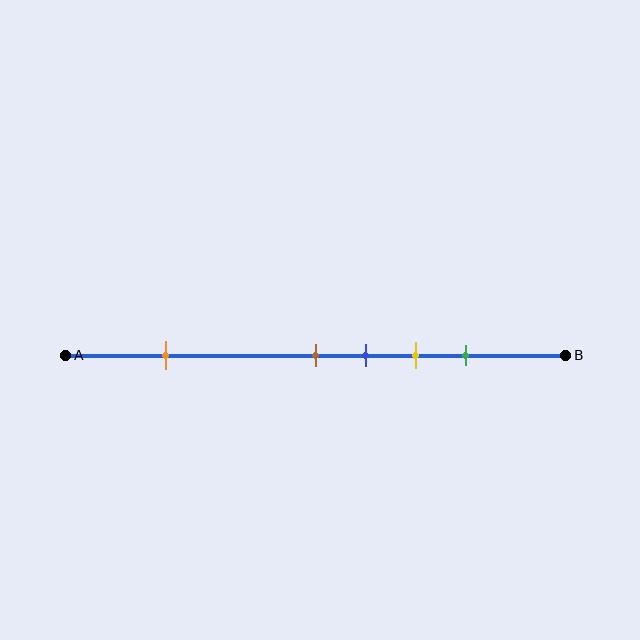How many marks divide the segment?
There are 5 marks dividing the segment.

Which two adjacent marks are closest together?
The brown and blue marks are the closest adjacent pair.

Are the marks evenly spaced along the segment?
No, the marks are not evenly spaced.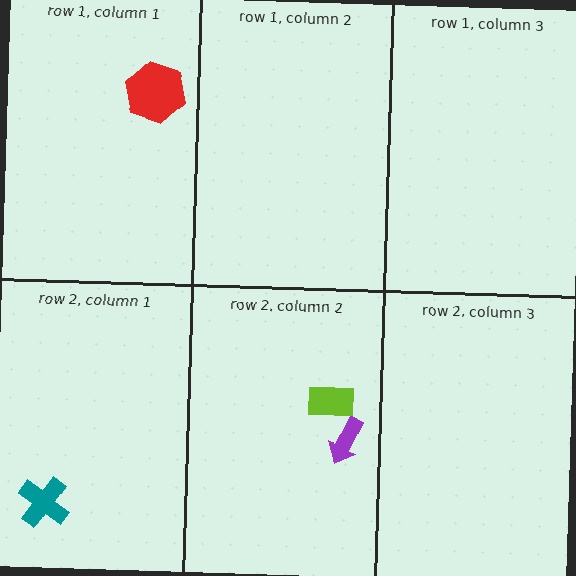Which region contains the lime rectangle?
The row 2, column 2 region.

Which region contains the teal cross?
The row 2, column 1 region.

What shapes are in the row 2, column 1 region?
The teal cross.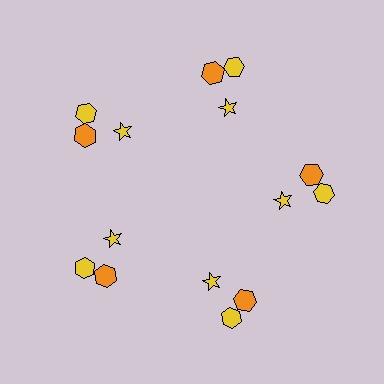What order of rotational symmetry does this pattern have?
This pattern has 5-fold rotational symmetry.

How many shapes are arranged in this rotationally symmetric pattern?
There are 15 shapes, arranged in 5 groups of 3.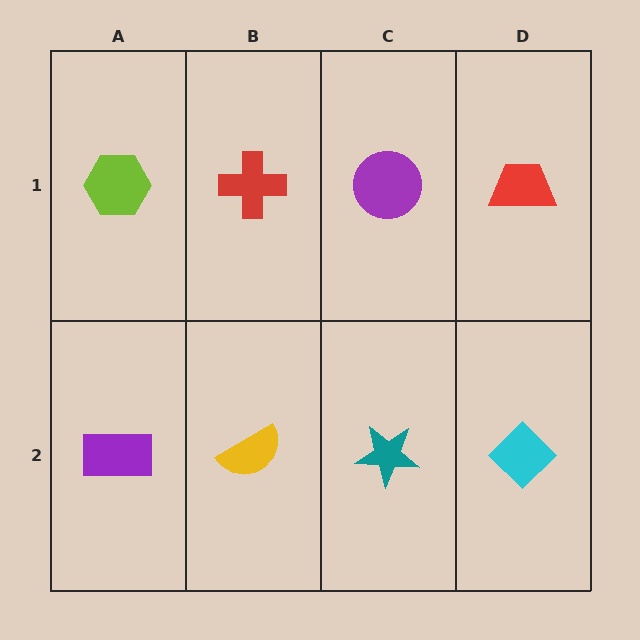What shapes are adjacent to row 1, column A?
A purple rectangle (row 2, column A), a red cross (row 1, column B).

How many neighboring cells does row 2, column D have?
2.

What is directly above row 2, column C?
A purple circle.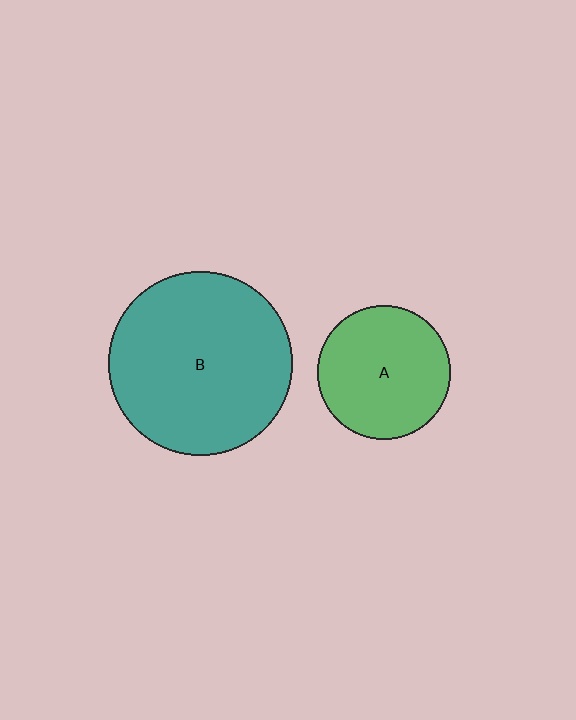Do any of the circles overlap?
No, none of the circles overlap.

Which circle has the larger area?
Circle B (teal).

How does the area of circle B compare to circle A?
Approximately 1.9 times.